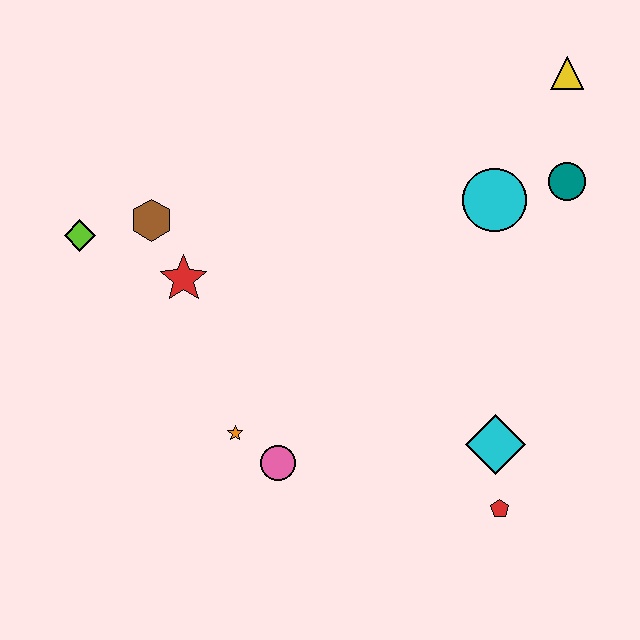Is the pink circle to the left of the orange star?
No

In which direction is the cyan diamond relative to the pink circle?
The cyan diamond is to the right of the pink circle.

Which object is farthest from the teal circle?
The lime diamond is farthest from the teal circle.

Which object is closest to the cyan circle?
The teal circle is closest to the cyan circle.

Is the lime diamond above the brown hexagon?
No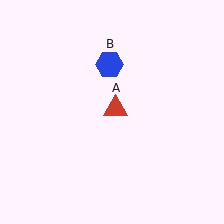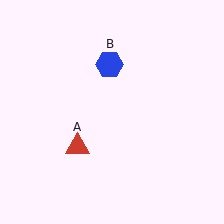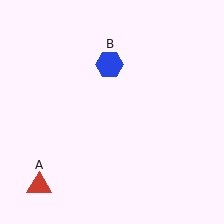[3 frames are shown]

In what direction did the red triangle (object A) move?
The red triangle (object A) moved down and to the left.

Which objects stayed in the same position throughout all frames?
Blue hexagon (object B) remained stationary.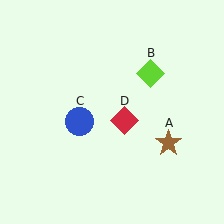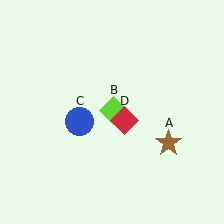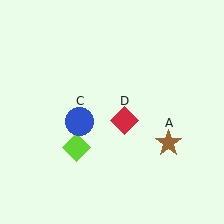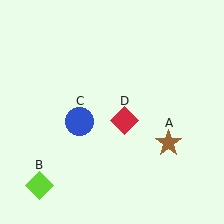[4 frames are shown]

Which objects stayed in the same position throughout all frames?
Brown star (object A) and blue circle (object C) and red diamond (object D) remained stationary.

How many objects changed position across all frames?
1 object changed position: lime diamond (object B).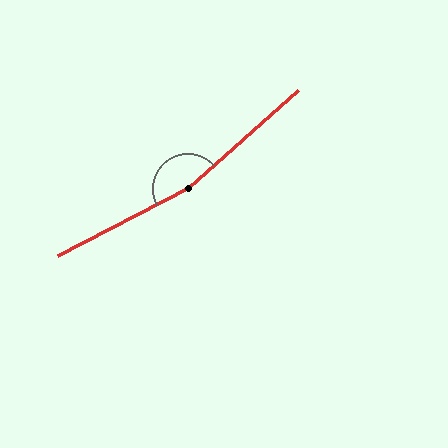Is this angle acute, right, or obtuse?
It is obtuse.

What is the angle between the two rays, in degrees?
Approximately 166 degrees.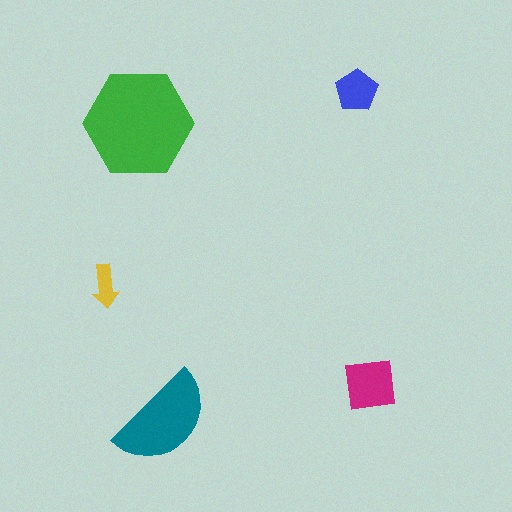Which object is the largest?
The green hexagon.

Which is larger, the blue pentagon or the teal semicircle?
The teal semicircle.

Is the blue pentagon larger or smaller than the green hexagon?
Smaller.